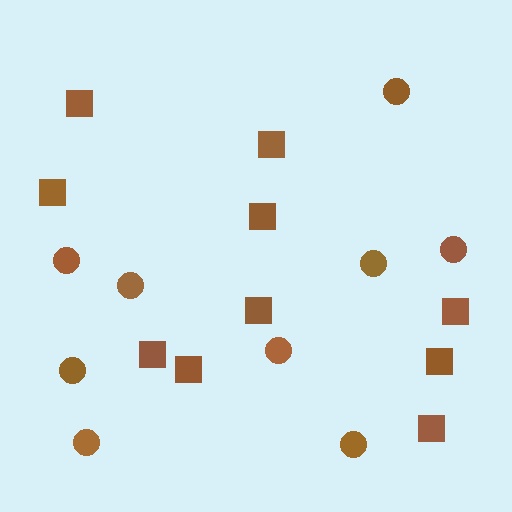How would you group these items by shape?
There are 2 groups: one group of circles (9) and one group of squares (10).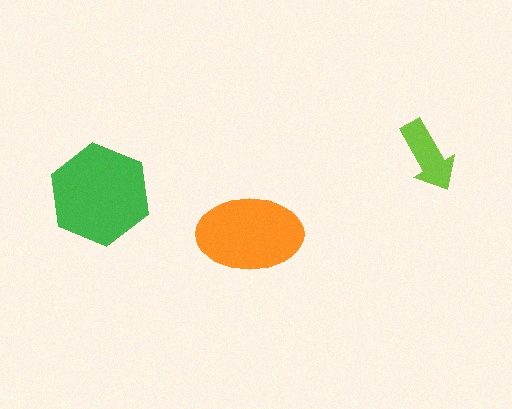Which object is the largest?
The green hexagon.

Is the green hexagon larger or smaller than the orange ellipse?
Larger.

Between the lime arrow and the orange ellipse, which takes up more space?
The orange ellipse.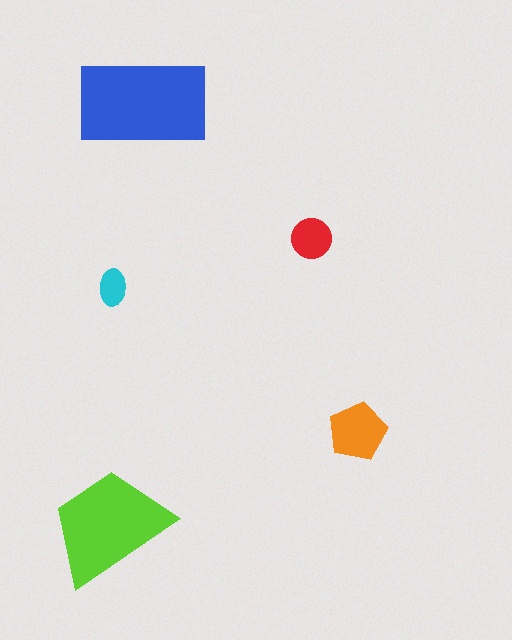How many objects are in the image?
There are 5 objects in the image.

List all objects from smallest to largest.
The cyan ellipse, the red circle, the orange pentagon, the lime trapezoid, the blue rectangle.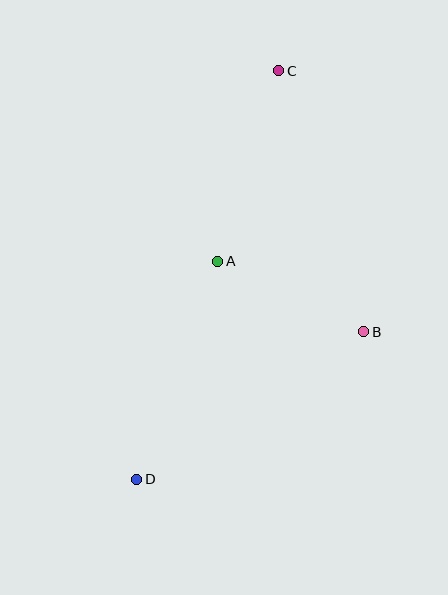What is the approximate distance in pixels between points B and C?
The distance between B and C is approximately 275 pixels.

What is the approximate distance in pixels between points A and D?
The distance between A and D is approximately 233 pixels.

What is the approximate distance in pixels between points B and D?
The distance between B and D is approximately 271 pixels.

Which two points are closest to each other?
Points A and B are closest to each other.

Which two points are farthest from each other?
Points C and D are farthest from each other.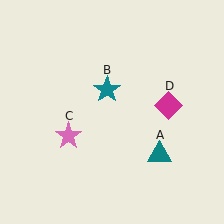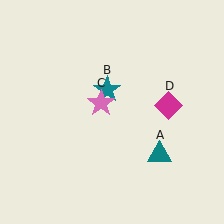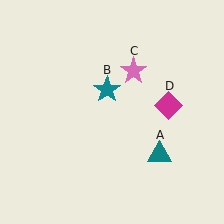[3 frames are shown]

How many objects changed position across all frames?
1 object changed position: pink star (object C).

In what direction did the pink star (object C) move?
The pink star (object C) moved up and to the right.